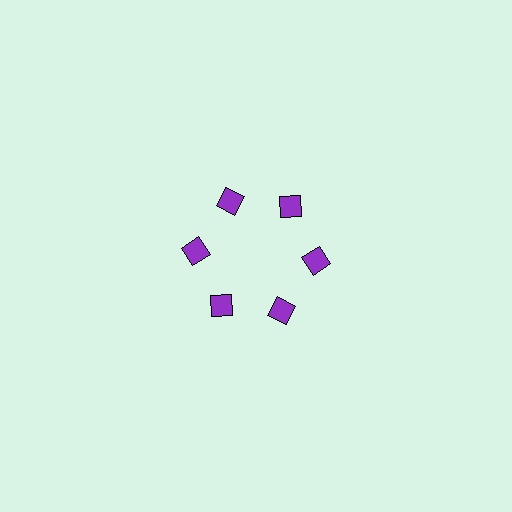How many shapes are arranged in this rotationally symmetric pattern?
There are 6 shapes, arranged in 6 groups of 1.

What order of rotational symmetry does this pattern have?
This pattern has 6-fold rotational symmetry.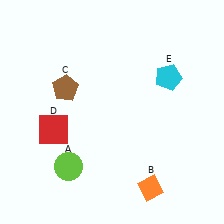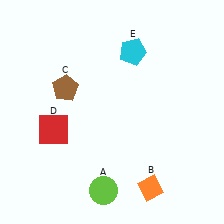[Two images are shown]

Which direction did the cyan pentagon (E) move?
The cyan pentagon (E) moved left.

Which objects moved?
The objects that moved are: the lime circle (A), the cyan pentagon (E).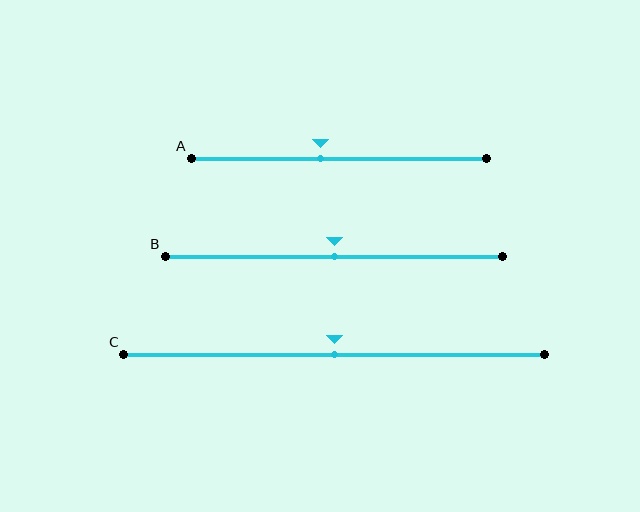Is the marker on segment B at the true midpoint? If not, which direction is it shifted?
Yes, the marker on segment B is at the true midpoint.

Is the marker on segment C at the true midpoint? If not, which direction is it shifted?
Yes, the marker on segment C is at the true midpoint.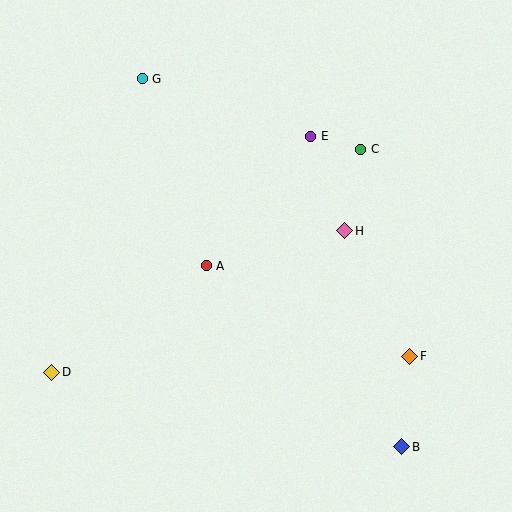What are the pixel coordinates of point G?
Point G is at (142, 79).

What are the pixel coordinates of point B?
Point B is at (402, 447).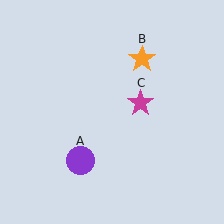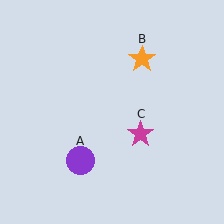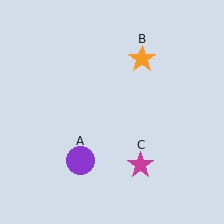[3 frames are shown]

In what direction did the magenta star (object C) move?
The magenta star (object C) moved down.